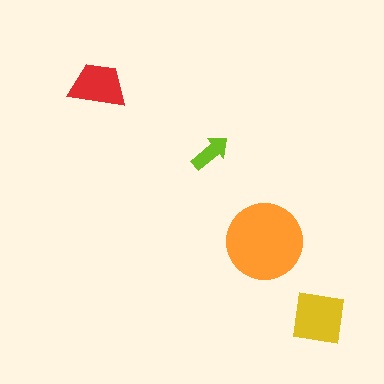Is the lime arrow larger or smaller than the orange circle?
Smaller.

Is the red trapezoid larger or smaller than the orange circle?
Smaller.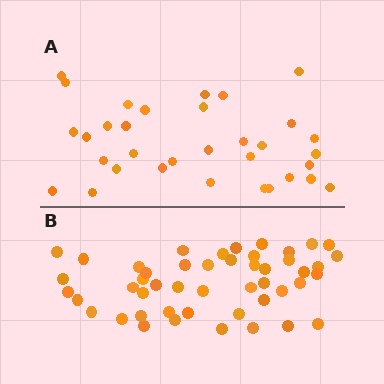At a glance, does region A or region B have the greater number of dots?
Region B (the bottom region) has more dots.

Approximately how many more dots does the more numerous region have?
Region B has approximately 15 more dots than region A.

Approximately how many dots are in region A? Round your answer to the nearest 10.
About 30 dots. (The exact count is 33, which rounds to 30.)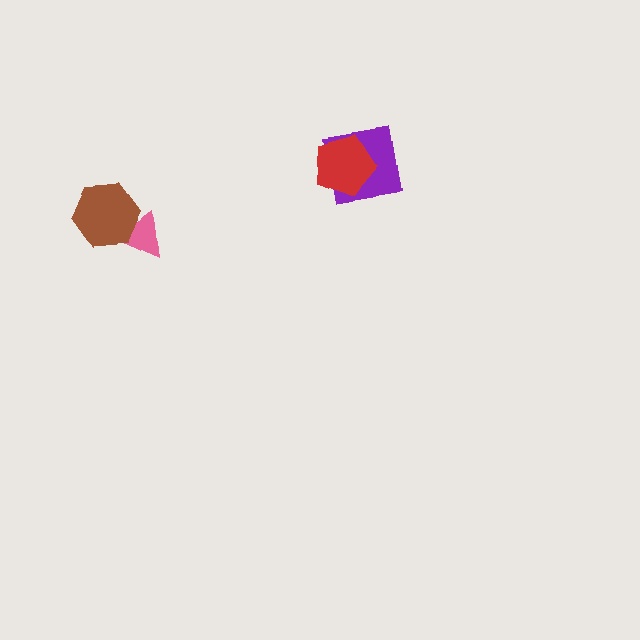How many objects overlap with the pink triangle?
1 object overlaps with the pink triangle.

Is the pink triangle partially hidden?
Yes, it is partially covered by another shape.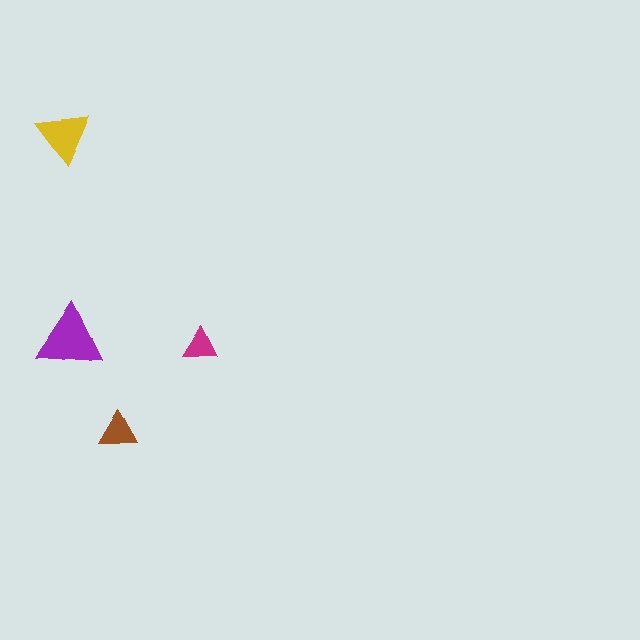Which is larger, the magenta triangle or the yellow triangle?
The yellow one.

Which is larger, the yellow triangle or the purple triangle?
The purple one.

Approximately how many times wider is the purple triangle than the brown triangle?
About 1.5 times wider.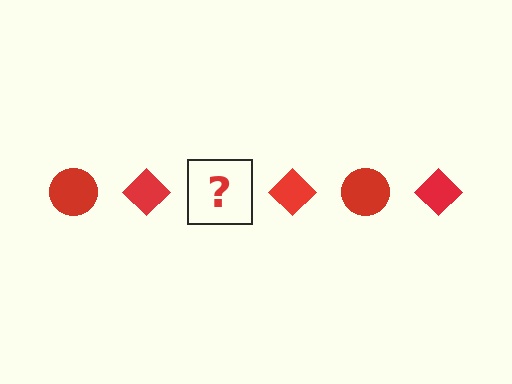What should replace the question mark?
The question mark should be replaced with a red circle.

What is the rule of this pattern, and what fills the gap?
The rule is that the pattern cycles through circle, diamond shapes in red. The gap should be filled with a red circle.